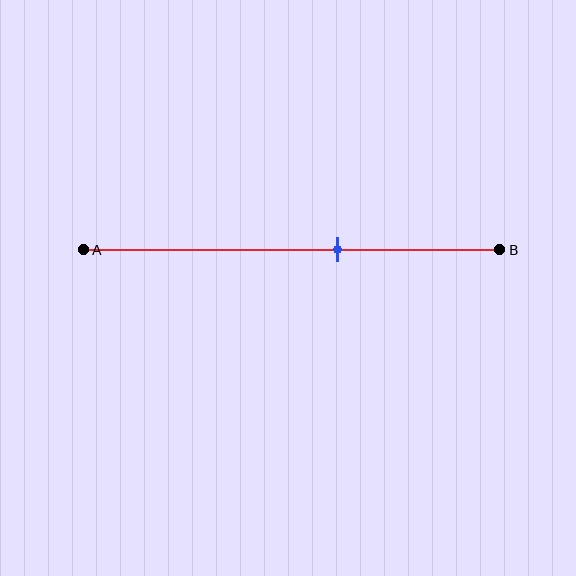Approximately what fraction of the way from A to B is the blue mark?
The blue mark is approximately 60% of the way from A to B.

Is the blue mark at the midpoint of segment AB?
No, the mark is at about 60% from A, not at the 50% midpoint.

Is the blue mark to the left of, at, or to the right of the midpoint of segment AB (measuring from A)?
The blue mark is to the right of the midpoint of segment AB.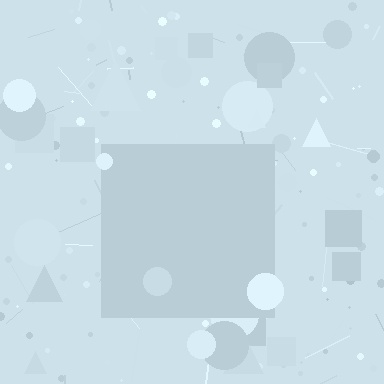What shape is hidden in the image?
A square is hidden in the image.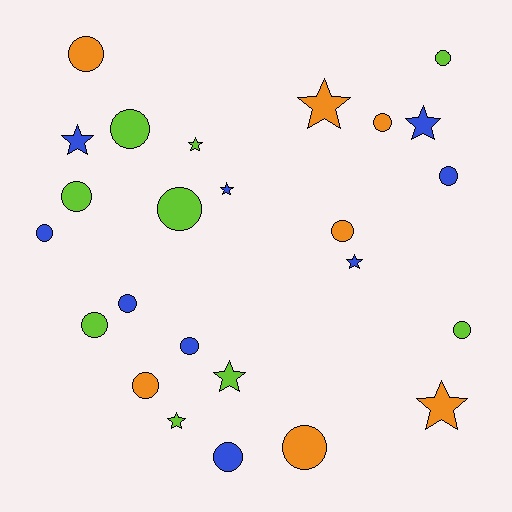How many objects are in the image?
There are 25 objects.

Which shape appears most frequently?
Circle, with 16 objects.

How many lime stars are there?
There are 3 lime stars.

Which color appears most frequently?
Lime, with 9 objects.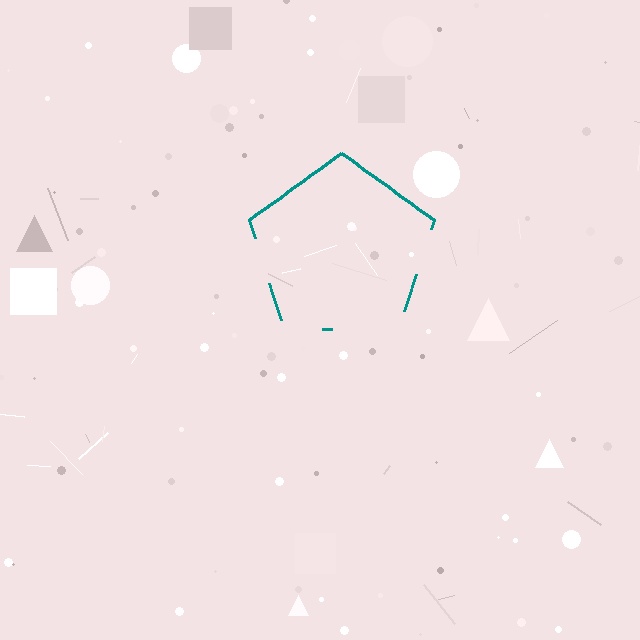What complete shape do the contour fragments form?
The contour fragments form a pentagon.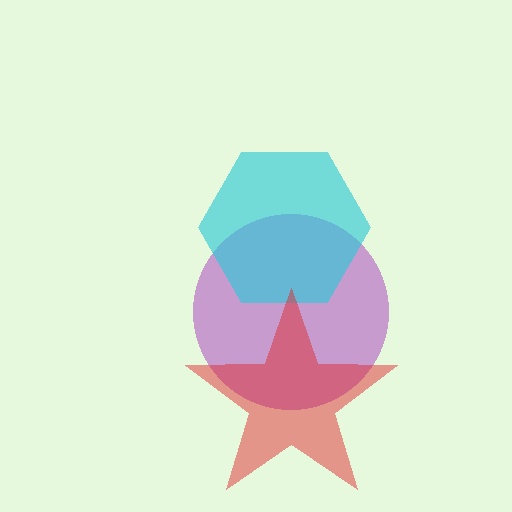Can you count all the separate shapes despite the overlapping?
Yes, there are 3 separate shapes.